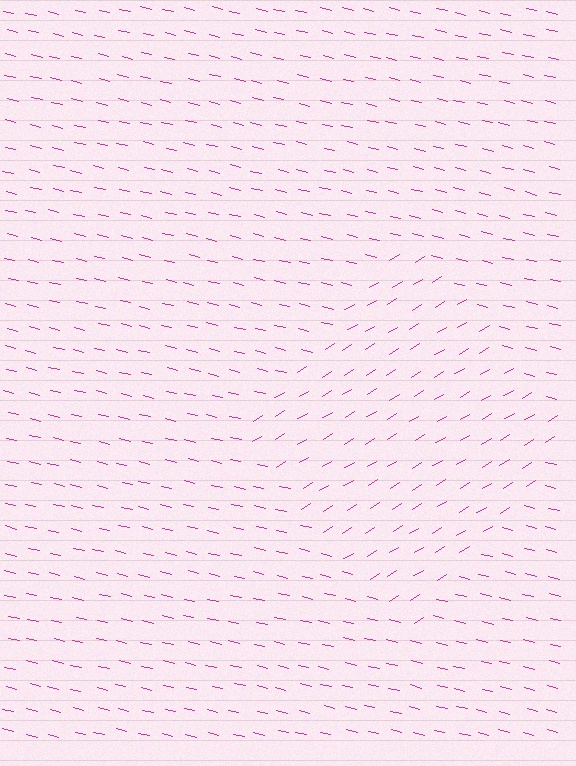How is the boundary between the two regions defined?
The boundary is defined purely by a change in line orientation (approximately 45 degrees difference). All lines are the same color and thickness.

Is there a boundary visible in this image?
Yes, there is a texture boundary formed by a change in line orientation.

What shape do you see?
I see a diamond.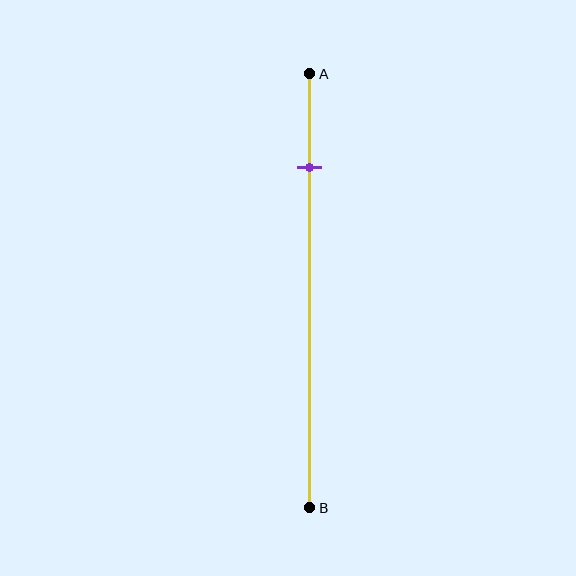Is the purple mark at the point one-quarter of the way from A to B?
No, the mark is at about 20% from A, not at the 25% one-quarter point.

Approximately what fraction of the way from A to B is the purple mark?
The purple mark is approximately 20% of the way from A to B.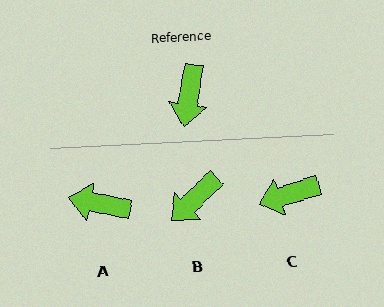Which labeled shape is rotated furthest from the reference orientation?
A, about 92 degrees away.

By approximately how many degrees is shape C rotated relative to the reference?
Approximately 63 degrees clockwise.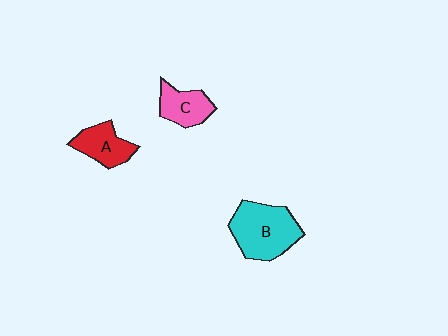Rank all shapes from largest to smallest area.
From largest to smallest: B (cyan), A (red), C (pink).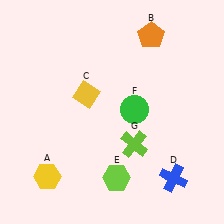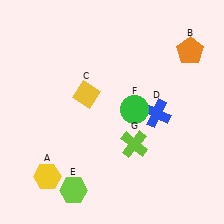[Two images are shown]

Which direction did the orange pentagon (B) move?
The orange pentagon (B) moved right.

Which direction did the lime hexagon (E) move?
The lime hexagon (E) moved left.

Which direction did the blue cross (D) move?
The blue cross (D) moved up.